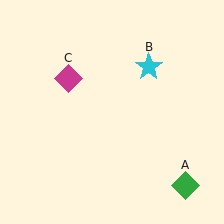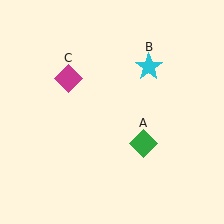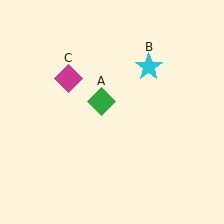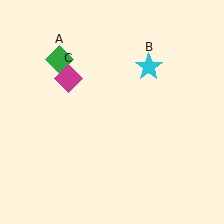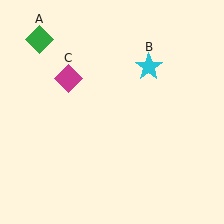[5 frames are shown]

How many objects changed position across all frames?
1 object changed position: green diamond (object A).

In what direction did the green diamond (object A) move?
The green diamond (object A) moved up and to the left.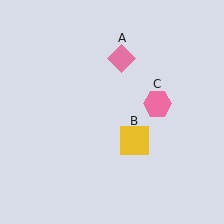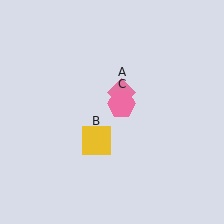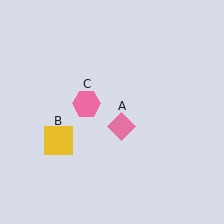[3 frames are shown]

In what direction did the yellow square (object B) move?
The yellow square (object B) moved left.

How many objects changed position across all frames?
3 objects changed position: pink diamond (object A), yellow square (object B), pink hexagon (object C).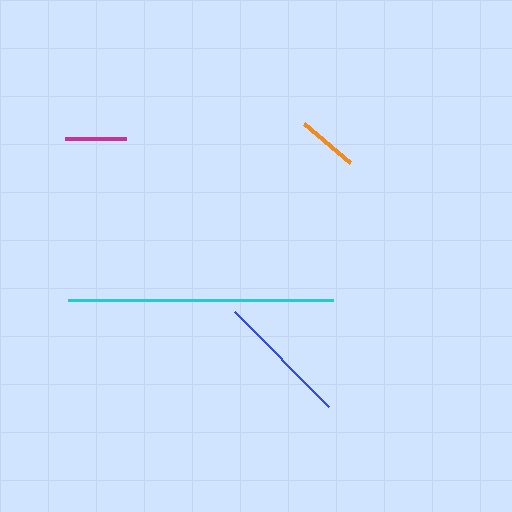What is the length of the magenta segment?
The magenta segment is approximately 62 pixels long.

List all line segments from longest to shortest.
From longest to shortest: cyan, blue, magenta, orange.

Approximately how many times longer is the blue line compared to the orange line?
The blue line is approximately 2.2 times the length of the orange line.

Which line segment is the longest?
The cyan line is the longest at approximately 266 pixels.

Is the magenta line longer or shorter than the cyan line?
The cyan line is longer than the magenta line.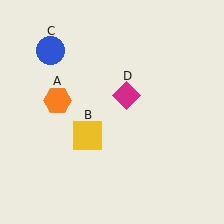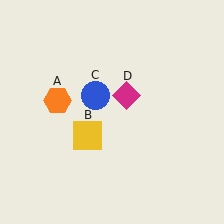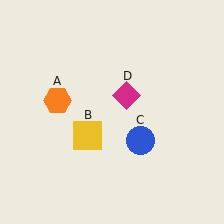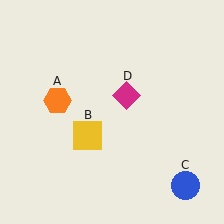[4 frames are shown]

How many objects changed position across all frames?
1 object changed position: blue circle (object C).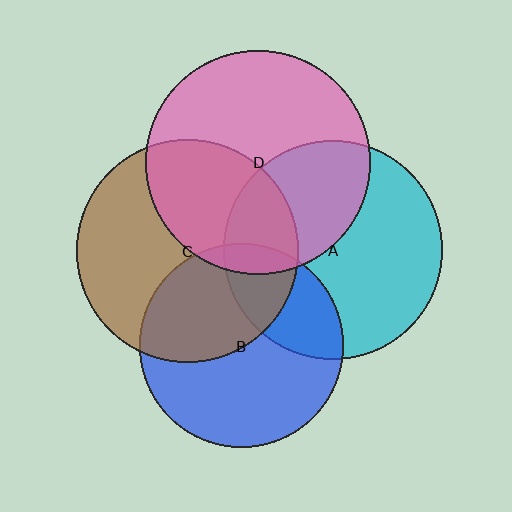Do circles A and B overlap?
Yes.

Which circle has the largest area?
Circle D (pink).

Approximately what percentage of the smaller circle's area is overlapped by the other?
Approximately 30%.